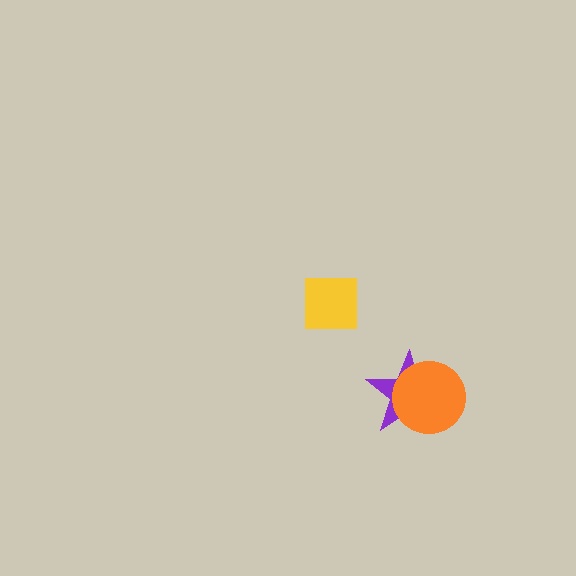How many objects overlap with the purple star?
1 object overlaps with the purple star.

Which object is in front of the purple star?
The orange circle is in front of the purple star.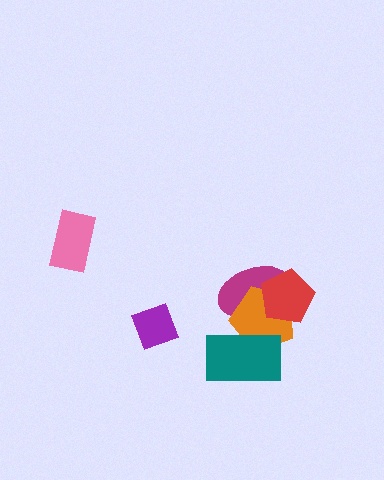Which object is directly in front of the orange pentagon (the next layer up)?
The teal rectangle is directly in front of the orange pentagon.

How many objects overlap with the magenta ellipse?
3 objects overlap with the magenta ellipse.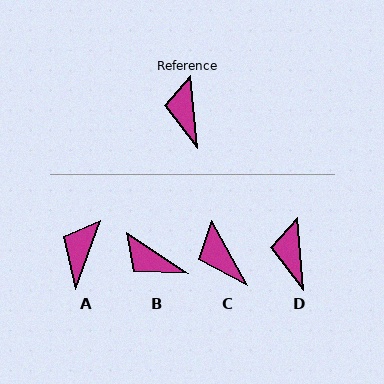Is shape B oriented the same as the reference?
No, it is off by about 51 degrees.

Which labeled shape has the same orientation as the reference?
D.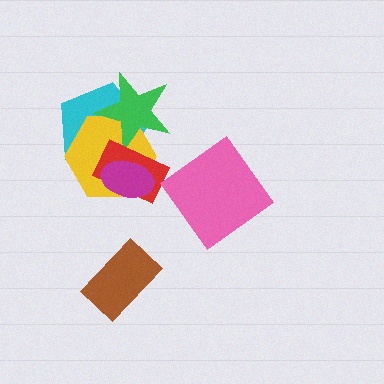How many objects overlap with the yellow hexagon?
4 objects overlap with the yellow hexagon.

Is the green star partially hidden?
Yes, it is partially covered by another shape.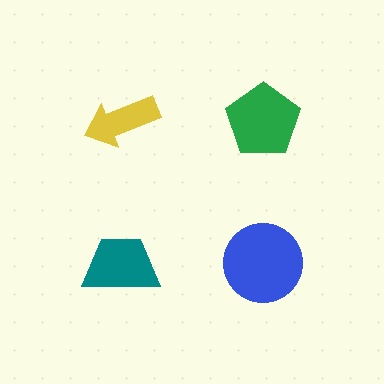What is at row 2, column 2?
A blue circle.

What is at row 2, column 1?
A teal trapezoid.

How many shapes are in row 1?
2 shapes.